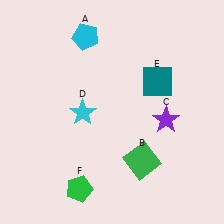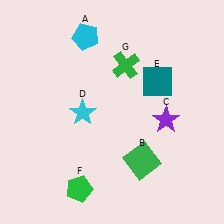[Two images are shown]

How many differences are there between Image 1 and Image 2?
There is 1 difference between the two images.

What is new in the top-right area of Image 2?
A green cross (G) was added in the top-right area of Image 2.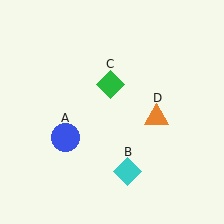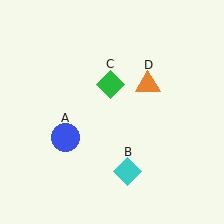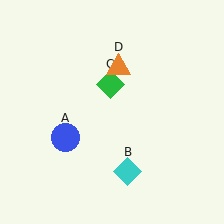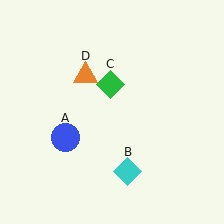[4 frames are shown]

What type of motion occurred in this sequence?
The orange triangle (object D) rotated counterclockwise around the center of the scene.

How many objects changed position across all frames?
1 object changed position: orange triangle (object D).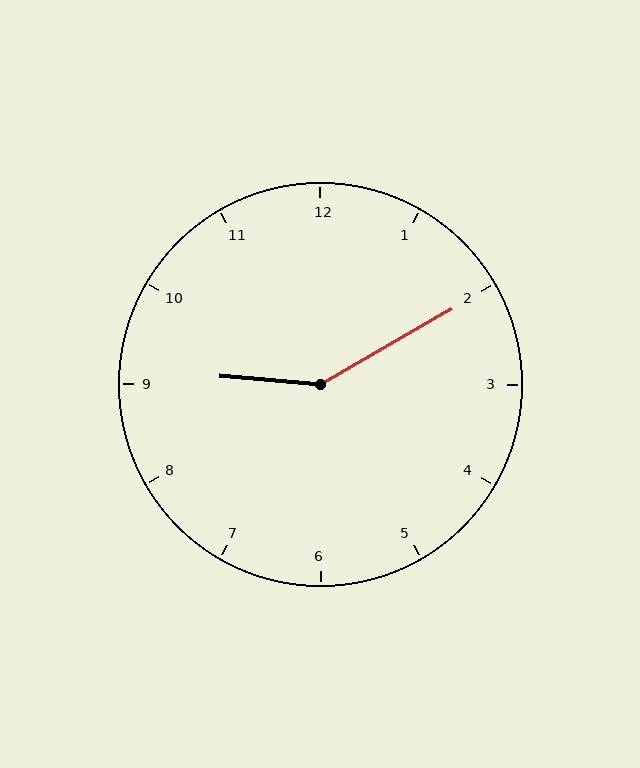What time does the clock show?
9:10.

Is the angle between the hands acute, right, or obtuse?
It is obtuse.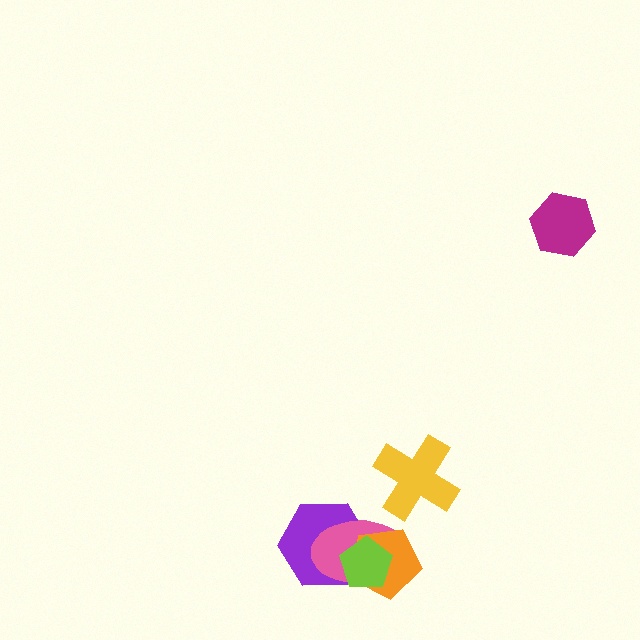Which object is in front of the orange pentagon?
The lime pentagon is in front of the orange pentagon.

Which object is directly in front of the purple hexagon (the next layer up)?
The pink ellipse is directly in front of the purple hexagon.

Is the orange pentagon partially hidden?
Yes, it is partially covered by another shape.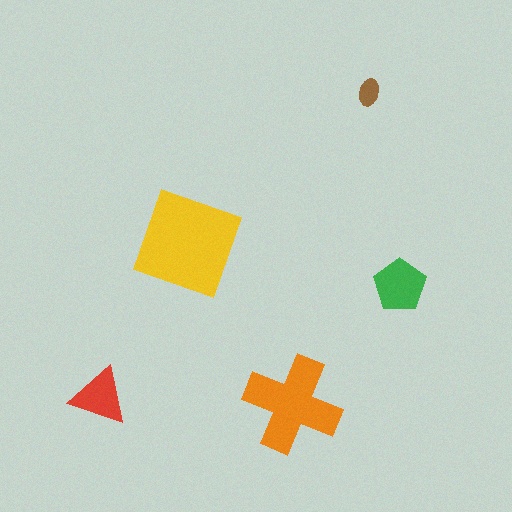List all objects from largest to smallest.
The yellow diamond, the orange cross, the green pentagon, the red triangle, the brown ellipse.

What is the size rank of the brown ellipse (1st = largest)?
5th.